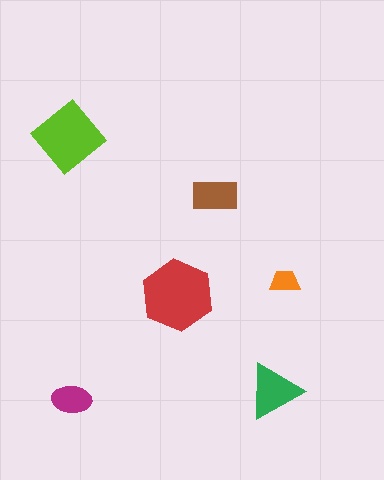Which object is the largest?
The red hexagon.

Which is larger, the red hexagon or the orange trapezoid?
The red hexagon.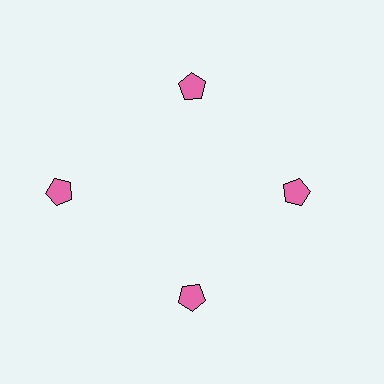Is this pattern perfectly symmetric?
No. The 4 pink pentagons are arranged in a ring, but one element near the 9 o'clock position is pushed outward from the center, breaking the 4-fold rotational symmetry.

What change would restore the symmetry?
The symmetry would be restored by moving it inward, back onto the ring so that all 4 pentagons sit at equal angles and equal distance from the center.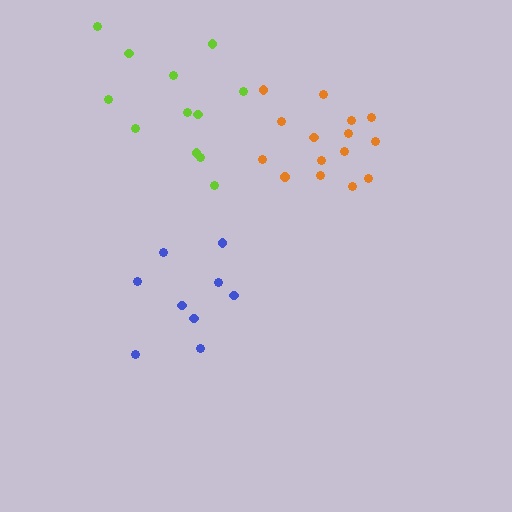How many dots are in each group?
Group 1: 9 dots, Group 2: 12 dots, Group 3: 15 dots (36 total).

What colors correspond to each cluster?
The clusters are colored: blue, lime, orange.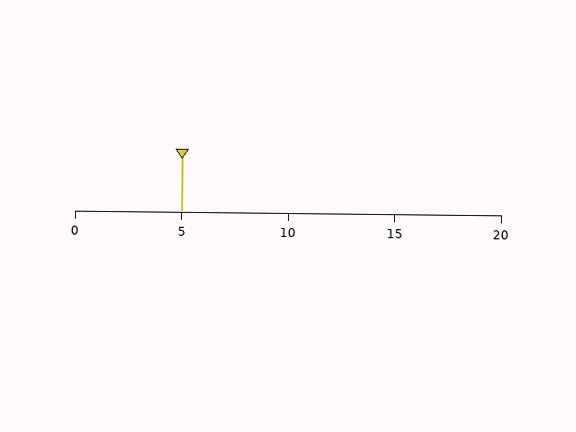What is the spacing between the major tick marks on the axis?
The major ticks are spaced 5 apart.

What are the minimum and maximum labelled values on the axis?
The axis runs from 0 to 20.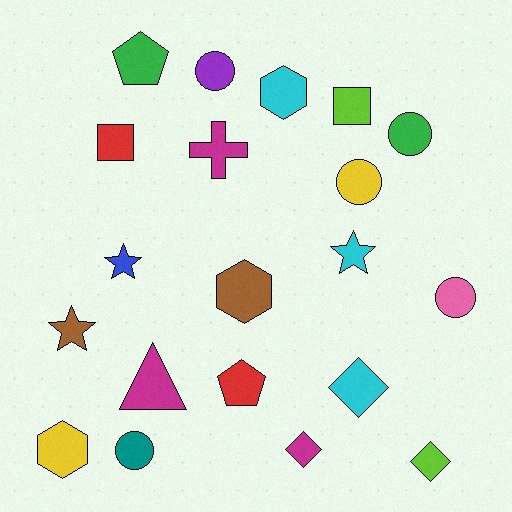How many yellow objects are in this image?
There are 2 yellow objects.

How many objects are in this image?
There are 20 objects.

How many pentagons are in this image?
There are 2 pentagons.